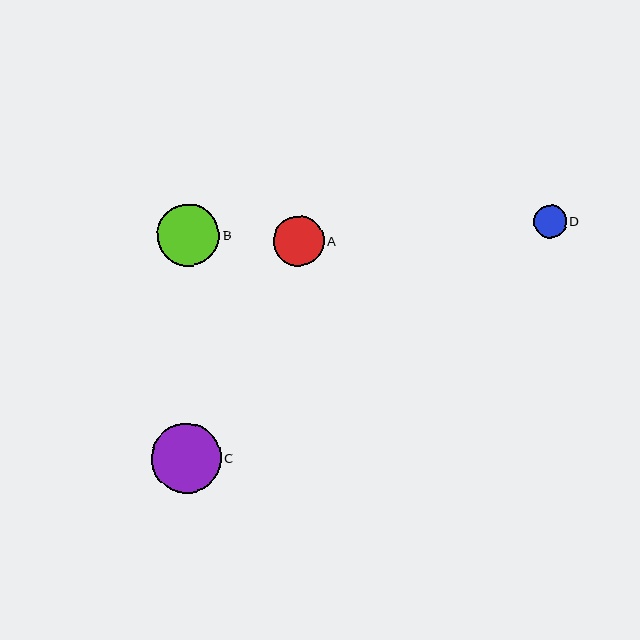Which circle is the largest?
Circle C is the largest with a size of approximately 70 pixels.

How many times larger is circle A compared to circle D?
Circle A is approximately 1.5 times the size of circle D.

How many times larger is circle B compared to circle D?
Circle B is approximately 1.9 times the size of circle D.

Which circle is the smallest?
Circle D is the smallest with a size of approximately 33 pixels.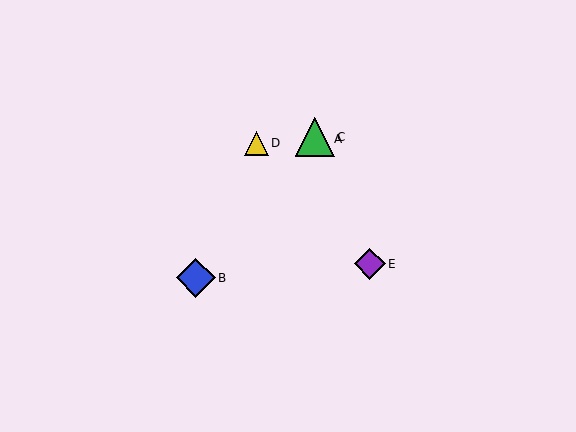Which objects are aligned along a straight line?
Objects A, B, C are aligned along a straight line.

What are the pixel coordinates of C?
Object C is at (315, 137).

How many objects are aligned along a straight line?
3 objects (A, B, C) are aligned along a straight line.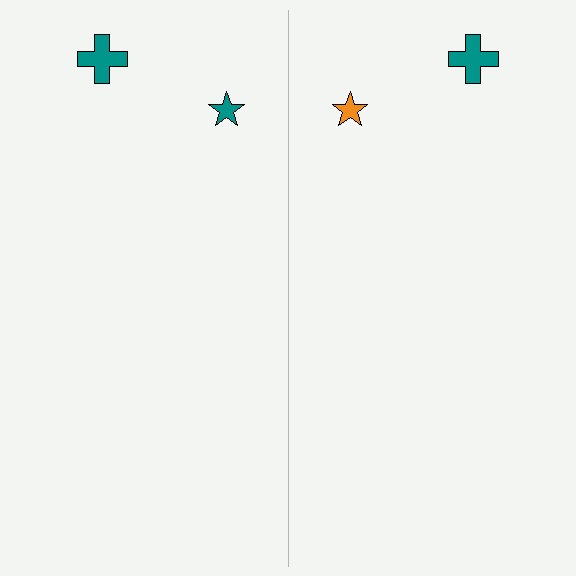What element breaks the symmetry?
The orange star on the right side breaks the symmetry — its mirror counterpart is teal.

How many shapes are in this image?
There are 4 shapes in this image.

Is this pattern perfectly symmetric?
No, the pattern is not perfectly symmetric. The orange star on the right side breaks the symmetry — its mirror counterpart is teal.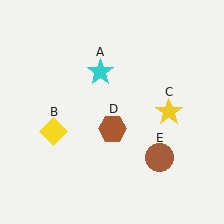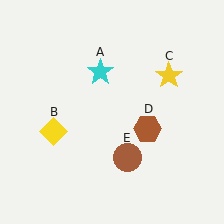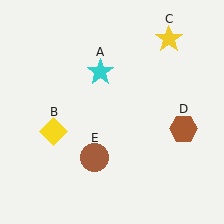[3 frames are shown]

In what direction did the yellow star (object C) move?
The yellow star (object C) moved up.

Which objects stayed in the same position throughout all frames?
Cyan star (object A) and yellow diamond (object B) remained stationary.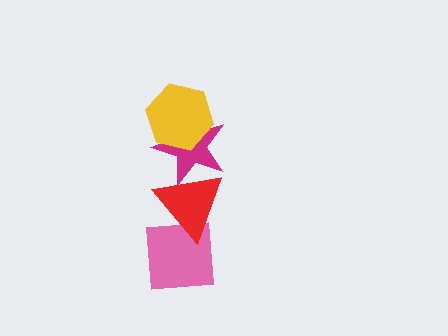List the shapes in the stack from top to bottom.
From top to bottom: the yellow hexagon, the magenta star, the red triangle, the pink square.